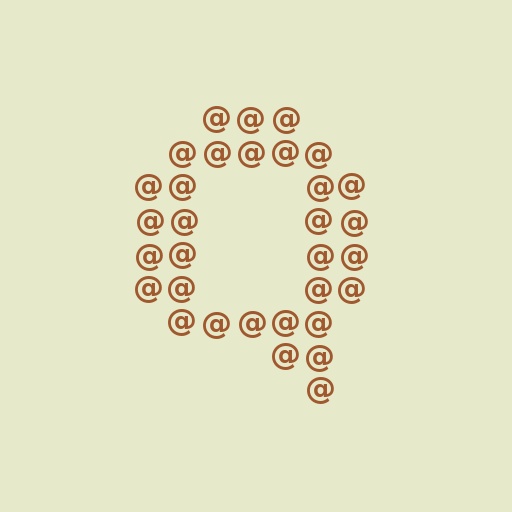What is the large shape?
The large shape is the letter Q.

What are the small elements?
The small elements are at signs.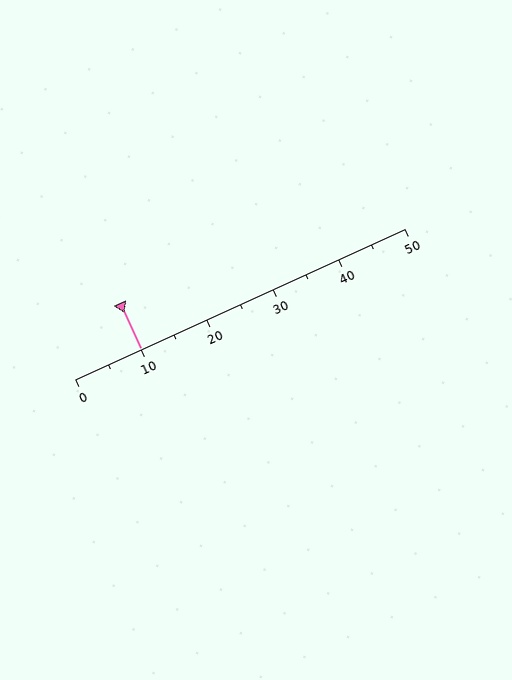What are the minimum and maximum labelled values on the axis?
The axis runs from 0 to 50.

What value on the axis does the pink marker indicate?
The marker indicates approximately 10.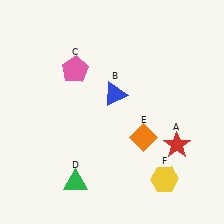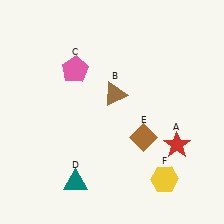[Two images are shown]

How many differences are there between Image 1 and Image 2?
There are 3 differences between the two images.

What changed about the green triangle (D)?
In Image 1, D is green. In Image 2, it changed to teal.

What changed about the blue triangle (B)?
In Image 1, B is blue. In Image 2, it changed to brown.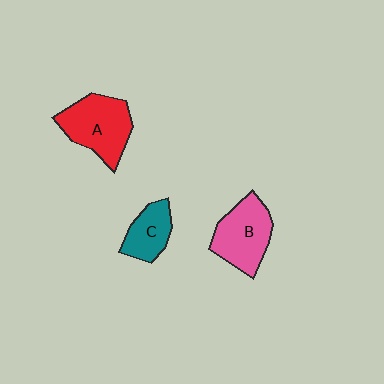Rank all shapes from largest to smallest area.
From largest to smallest: A (red), B (pink), C (teal).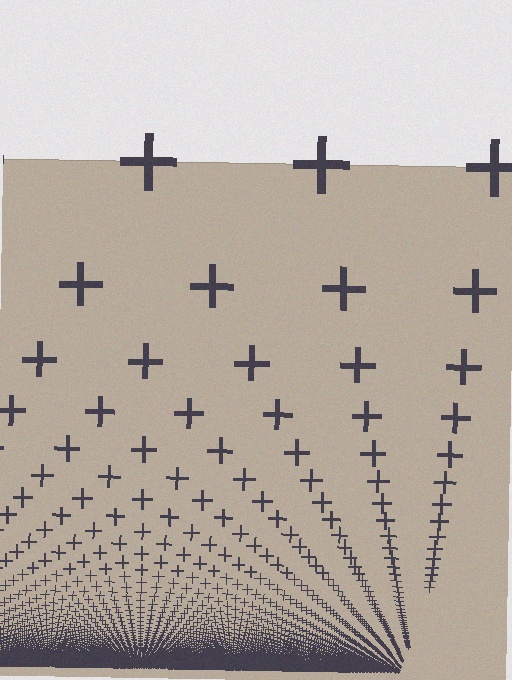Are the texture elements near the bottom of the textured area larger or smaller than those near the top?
Smaller. The gradient is inverted — elements near the bottom are smaller and denser.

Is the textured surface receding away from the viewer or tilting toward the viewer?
The surface appears to tilt toward the viewer. Texture elements get larger and sparser toward the top.